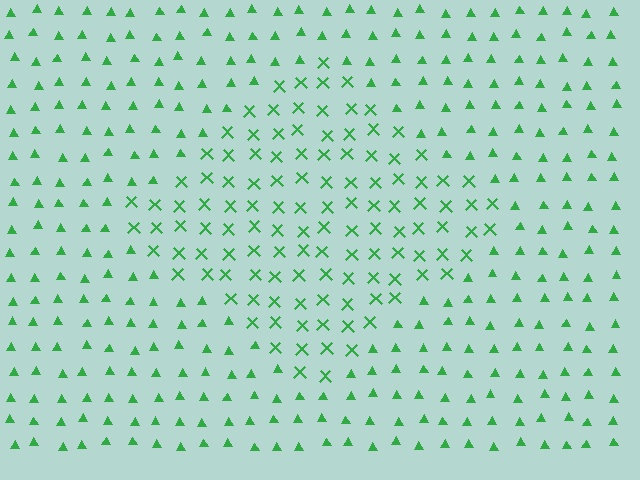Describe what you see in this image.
The image is filled with small green elements arranged in a uniform grid. A diamond-shaped region contains X marks, while the surrounding area contains triangles. The boundary is defined purely by the change in element shape.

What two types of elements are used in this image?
The image uses X marks inside the diamond region and triangles outside it.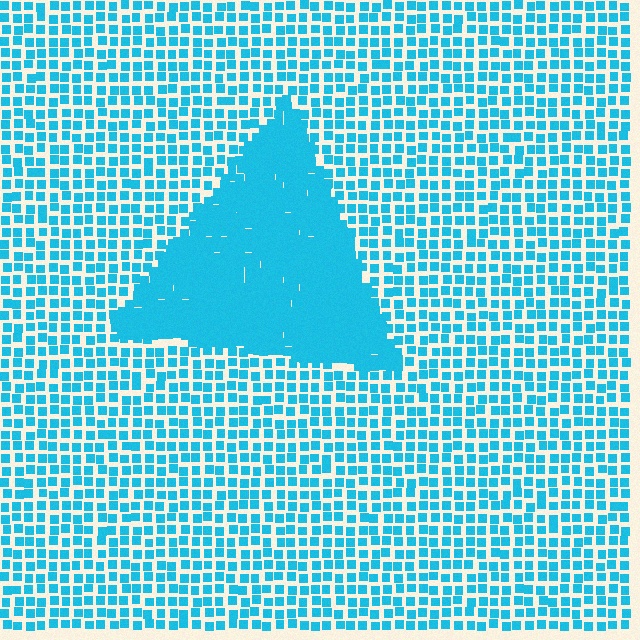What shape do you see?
I see a triangle.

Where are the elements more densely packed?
The elements are more densely packed inside the triangle boundary.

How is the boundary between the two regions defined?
The boundary is defined by a change in element density (approximately 2.3x ratio). All elements are the same color, size, and shape.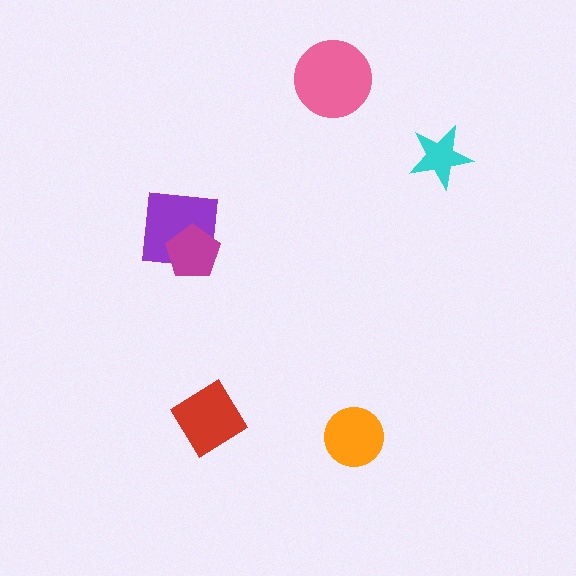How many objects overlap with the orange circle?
0 objects overlap with the orange circle.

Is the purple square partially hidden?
Yes, it is partially covered by another shape.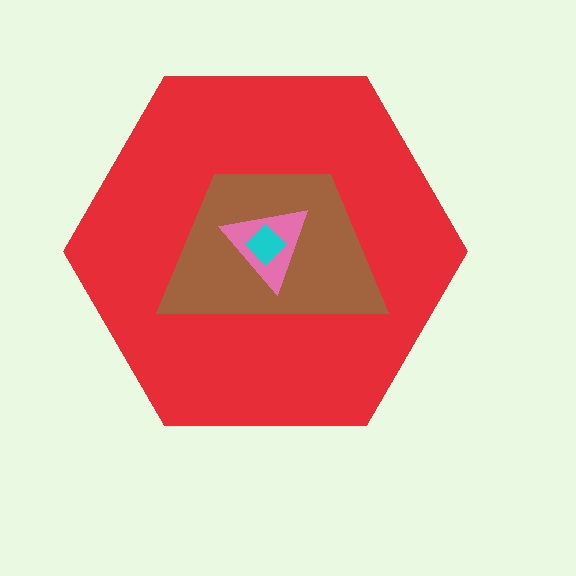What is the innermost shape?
The cyan diamond.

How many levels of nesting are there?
4.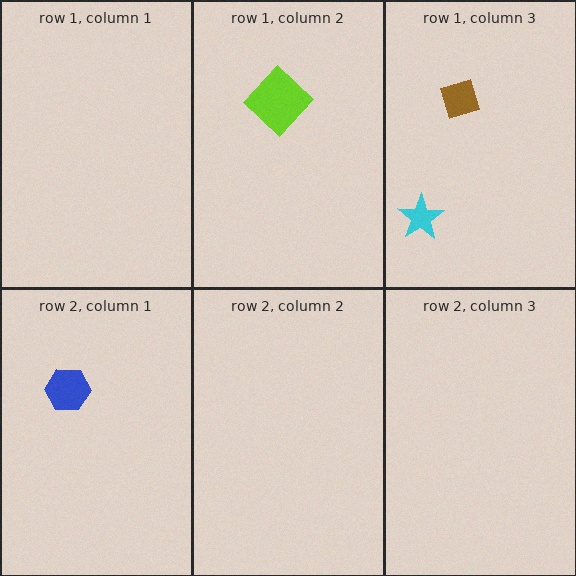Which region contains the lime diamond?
The row 1, column 2 region.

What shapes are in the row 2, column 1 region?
The blue hexagon.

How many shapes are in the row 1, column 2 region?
1.